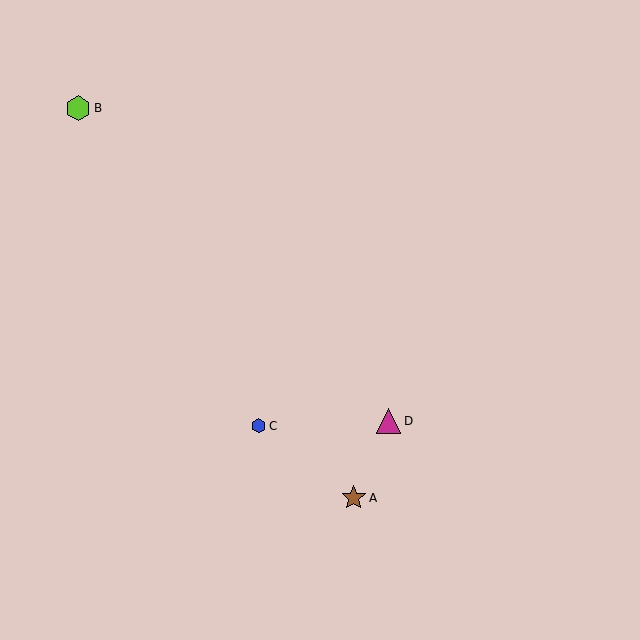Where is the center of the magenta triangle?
The center of the magenta triangle is at (388, 421).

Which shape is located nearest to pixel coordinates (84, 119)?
The lime hexagon (labeled B) at (78, 108) is nearest to that location.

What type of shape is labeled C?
Shape C is a blue hexagon.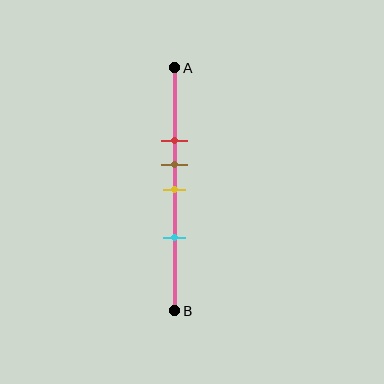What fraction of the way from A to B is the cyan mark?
The cyan mark is approximately 70% (0.7) of the way from A to B.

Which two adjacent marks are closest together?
The brown and yellow marks are the closest adjacent pair.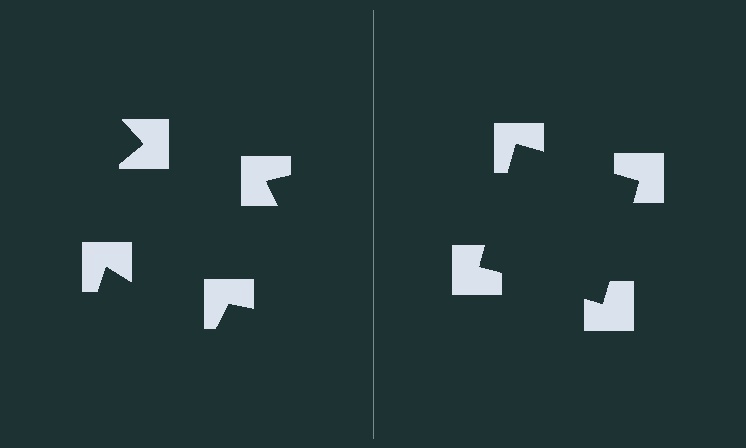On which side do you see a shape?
An illusory square appears on the right side. On the left side the wedge cuts are rotated, so no coherent shape forms.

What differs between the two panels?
The notched squares are positioned identically on both sides; only the wedge orientations differ. On the right they align to a square; on the left they are misaligned.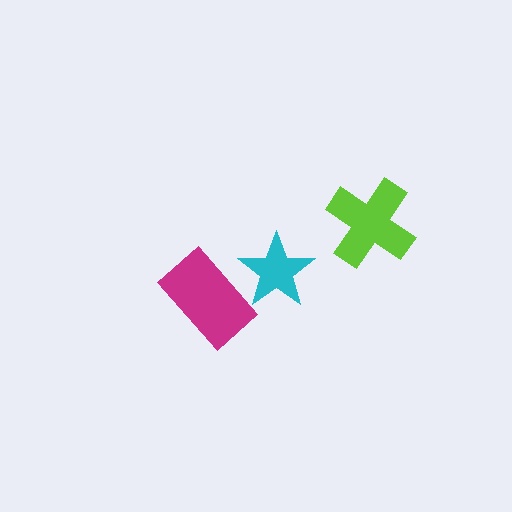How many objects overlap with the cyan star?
1 object overlaps with the cyan star.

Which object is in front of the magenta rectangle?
The cyan star is in front of the magenta rectangle.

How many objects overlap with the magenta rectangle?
1 object overlaps with the magenta rectangle.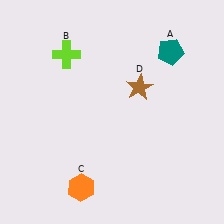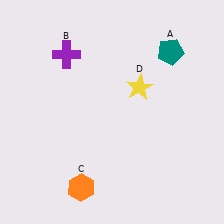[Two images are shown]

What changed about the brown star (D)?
In Image 1, D is brown. In Image 2, it changed to yellow.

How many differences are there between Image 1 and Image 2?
There are 2 differences between the two images.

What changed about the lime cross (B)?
In Image 1, B is lime. In Image 2, it changed to purple.